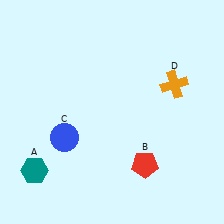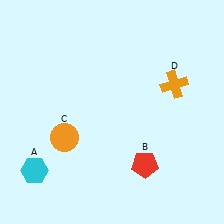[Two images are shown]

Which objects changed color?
A changed from teal to cyan. C changed from blue to orange.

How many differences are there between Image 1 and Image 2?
There are 2 differences between the two images.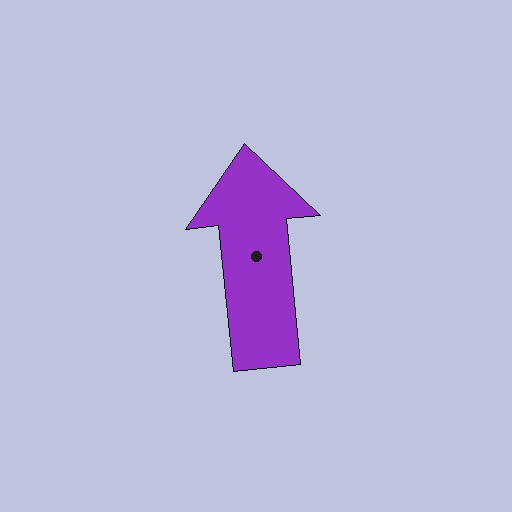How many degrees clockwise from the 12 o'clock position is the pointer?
Approximately 354 degrees.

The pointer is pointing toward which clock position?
Roughly 12 o'clock.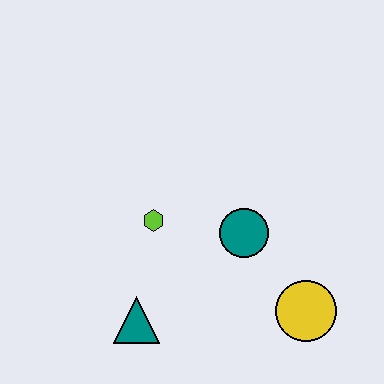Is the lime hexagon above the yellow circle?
Yes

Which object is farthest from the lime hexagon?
The yellow circle is farthest from the lime hexagon.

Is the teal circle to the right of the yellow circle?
No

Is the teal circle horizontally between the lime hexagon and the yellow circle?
Yes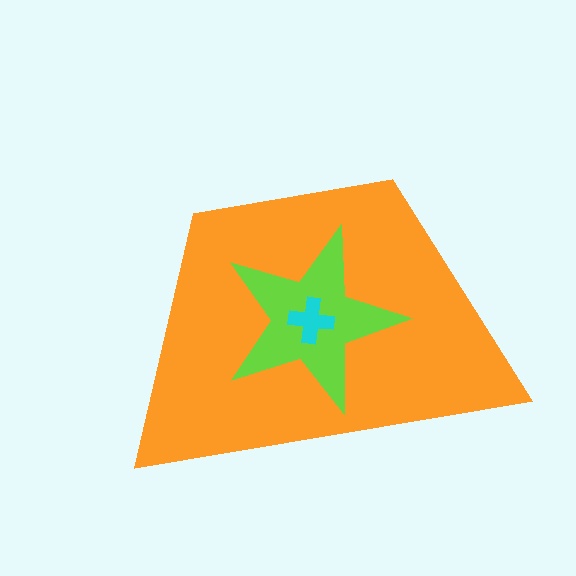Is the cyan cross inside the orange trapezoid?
Yes.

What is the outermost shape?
The orange trapezoid.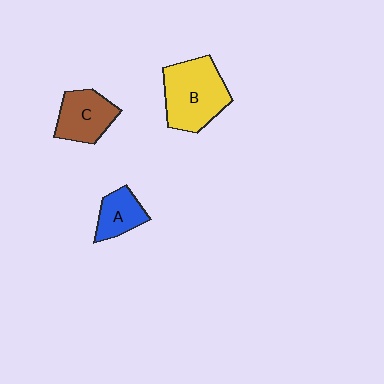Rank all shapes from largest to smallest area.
From largest to smallest: B (yellow), C (brown), A (blue).